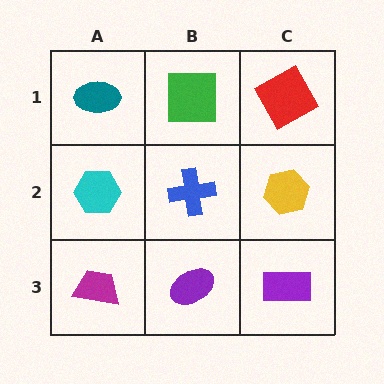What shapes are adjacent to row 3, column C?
A yellow hexagon (row 2, column C), a purple ellipse (row 3, column B).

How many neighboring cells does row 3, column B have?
3.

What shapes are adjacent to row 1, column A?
A cyan hexagon (row 2, column A), a green square (row 1, column B).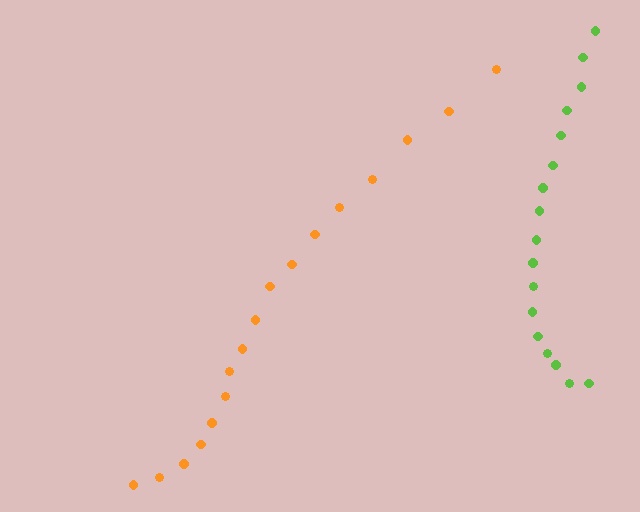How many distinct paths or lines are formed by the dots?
There are 2 distinct paths.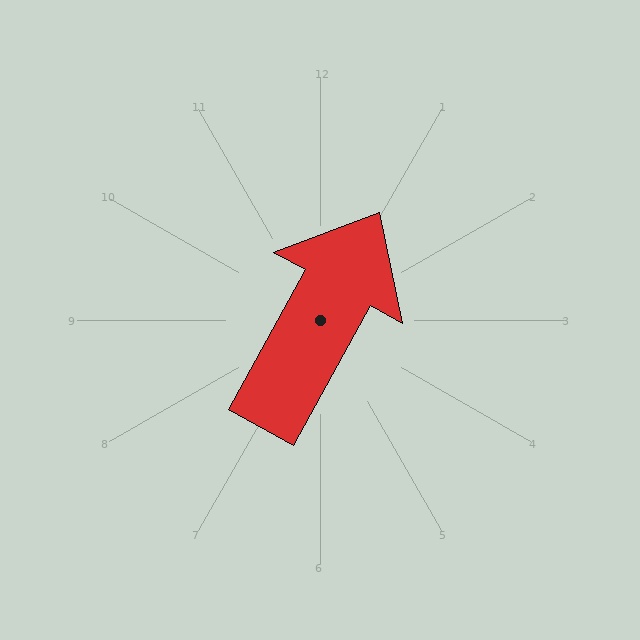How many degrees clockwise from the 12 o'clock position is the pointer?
Approximately 29 degrees.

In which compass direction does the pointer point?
Northeast.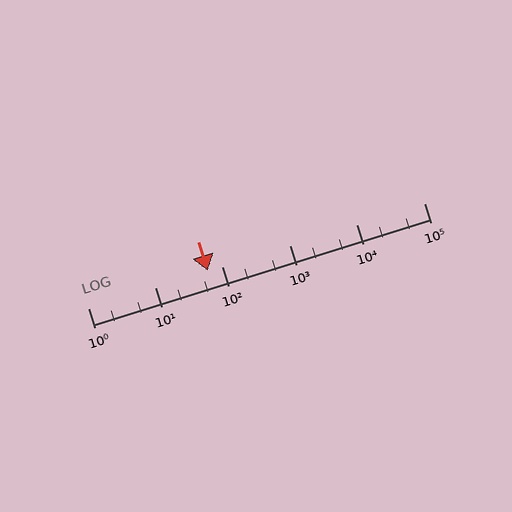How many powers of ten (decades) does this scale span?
The scale spans 5 decades, from 1 to 100000.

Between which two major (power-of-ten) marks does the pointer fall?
The pointer is between 10 and 100.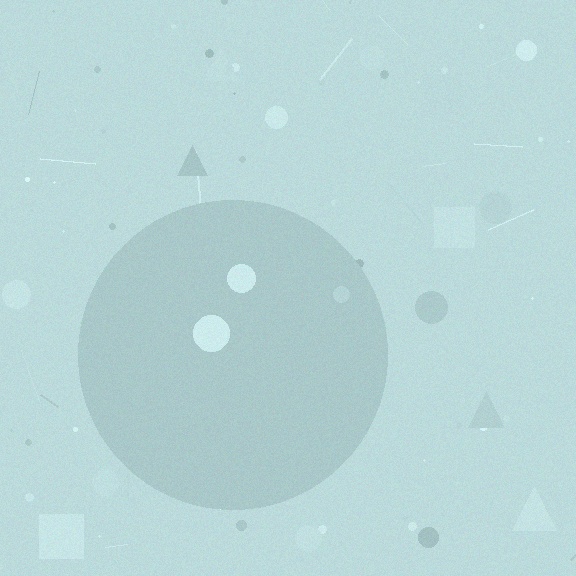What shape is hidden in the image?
A circle is hidden in the image.